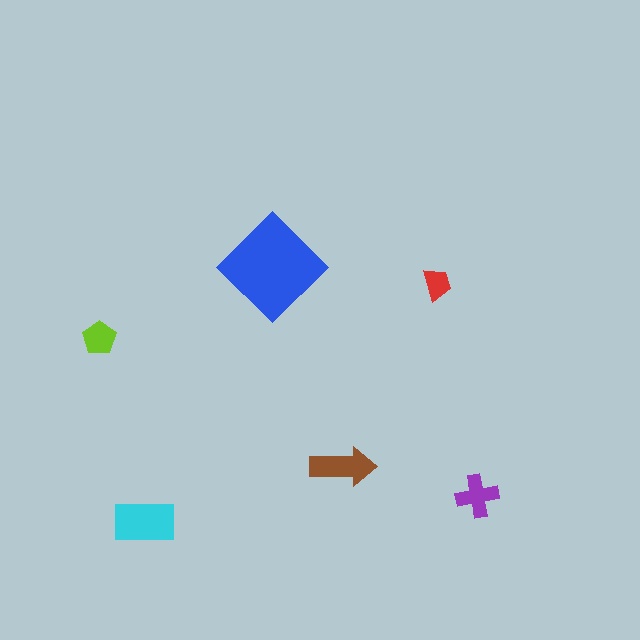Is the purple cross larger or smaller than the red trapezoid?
Larger.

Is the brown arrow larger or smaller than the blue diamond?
Smaller.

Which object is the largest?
The blue diamond.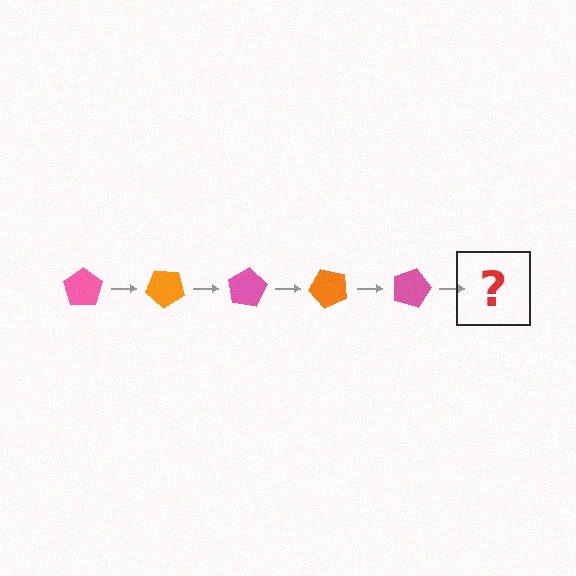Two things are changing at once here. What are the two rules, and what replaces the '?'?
The two rules are that it rotates 40 degrees each step and the color cycles through pink and orange. The '?' should be an orange pentagon, rotated 200 degrees from the start.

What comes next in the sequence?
The next element should be an orange pentagon, rotated 200 degrees from the start.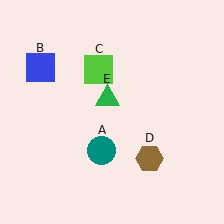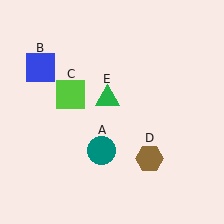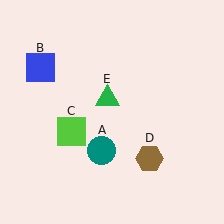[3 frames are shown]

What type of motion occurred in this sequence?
The lime square (object C) rotated counterclockwise around the center of the scene.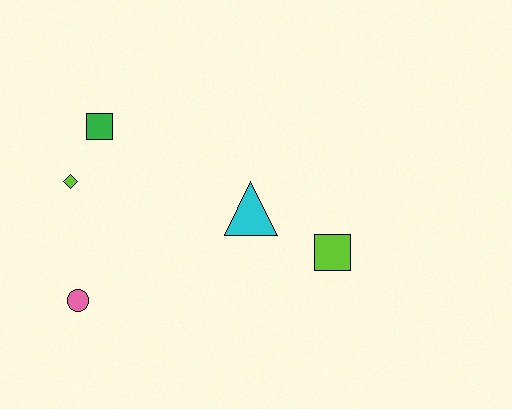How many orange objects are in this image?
There are no orange objects.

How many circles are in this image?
There is 1 circle.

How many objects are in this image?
There are 5 objects.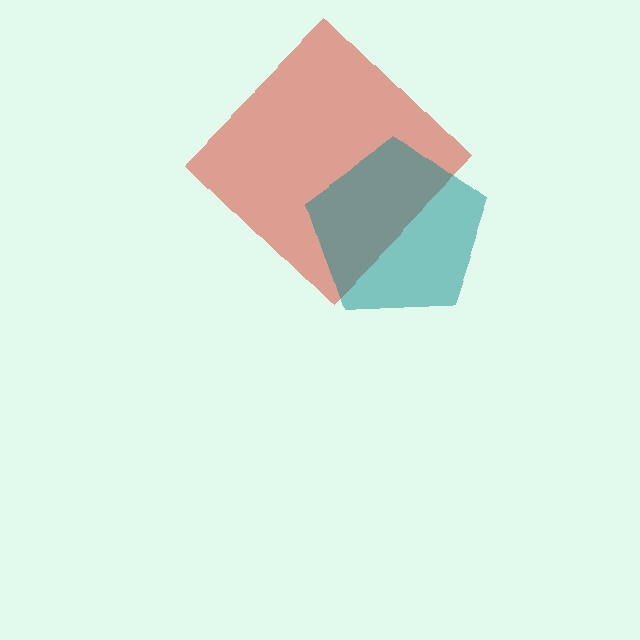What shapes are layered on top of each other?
The layered shapes are: a red diamond, a teal pentagon.